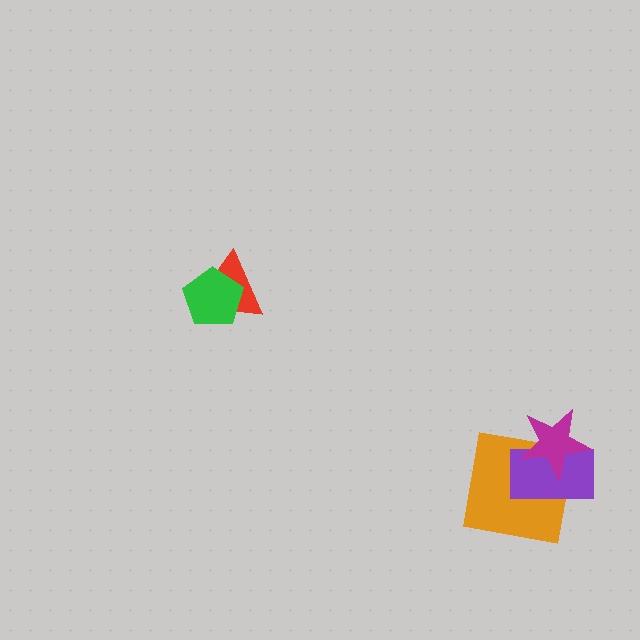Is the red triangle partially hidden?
Yes, it is partially covered by another shape.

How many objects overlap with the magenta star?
2 objects overlap with the magenta star.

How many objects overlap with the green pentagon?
1 object overlaps with the green pentagon.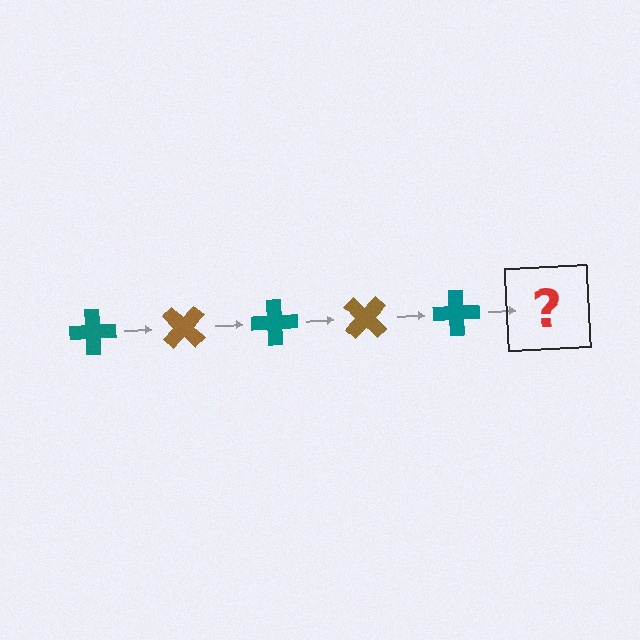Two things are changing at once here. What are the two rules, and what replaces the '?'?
The two rules are that it rotates 45 degrees each step and the color cycles through teal and brown. The '?' should be a brown cross, rotated 225 degrees from the start.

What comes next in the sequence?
The next element should be a brown cross, rotated 225 degrees from the start.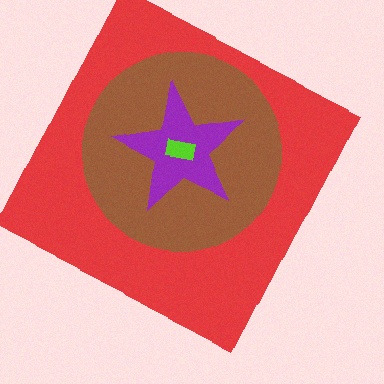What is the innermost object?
The lime rectangle.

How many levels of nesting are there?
4.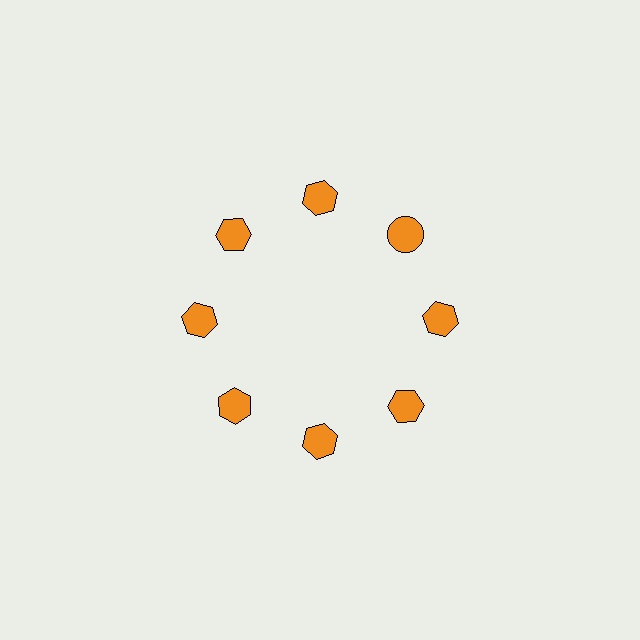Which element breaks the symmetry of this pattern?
The orange circle at roughly the 2 o'clock position breaks the symmetry. All other shapes are orange hexagons.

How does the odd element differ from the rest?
It has a different shape: circle instead of hexagon.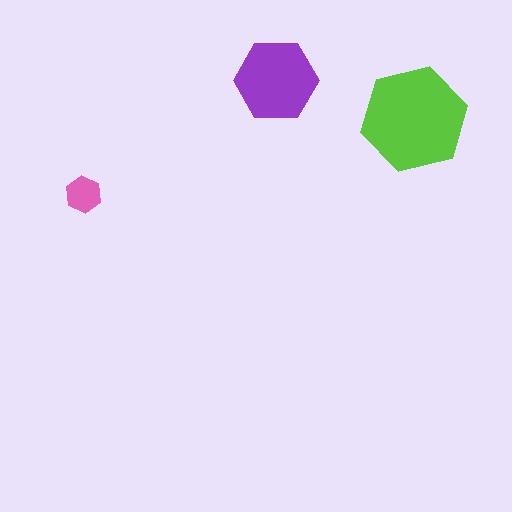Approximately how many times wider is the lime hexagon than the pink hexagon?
About 3 times wider.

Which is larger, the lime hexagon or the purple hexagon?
The lime one.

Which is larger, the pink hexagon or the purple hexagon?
The purple one.